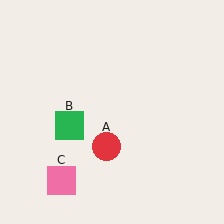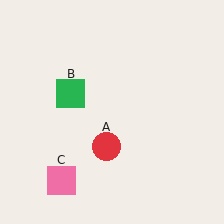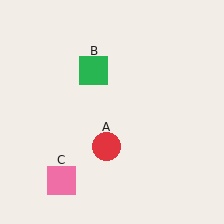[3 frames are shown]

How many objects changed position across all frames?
1 object changed position: green square (object B).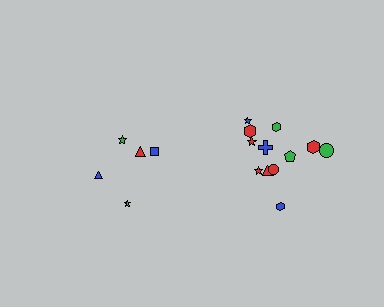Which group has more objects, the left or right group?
The right group.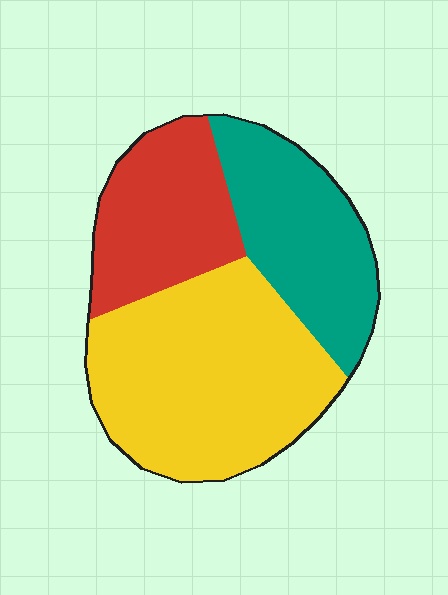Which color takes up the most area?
Yellow, at roughly 50%.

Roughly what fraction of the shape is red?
Red takes up between a sixth and a third of the shape.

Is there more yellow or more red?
Yellow.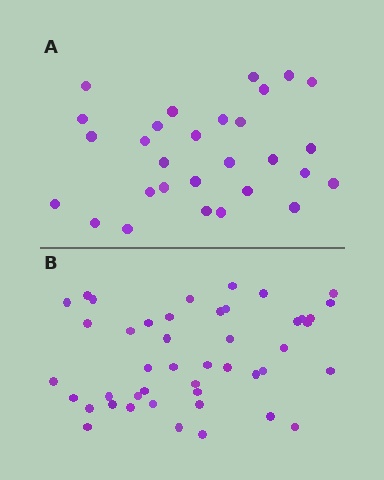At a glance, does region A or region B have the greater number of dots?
Region B (the bottom region) has more dots.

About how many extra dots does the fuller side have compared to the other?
Region B has approximately 15 more dots than region A.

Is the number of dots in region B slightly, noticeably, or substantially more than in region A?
Region B has substantially more. The ratio is roughly 1.6 to 1.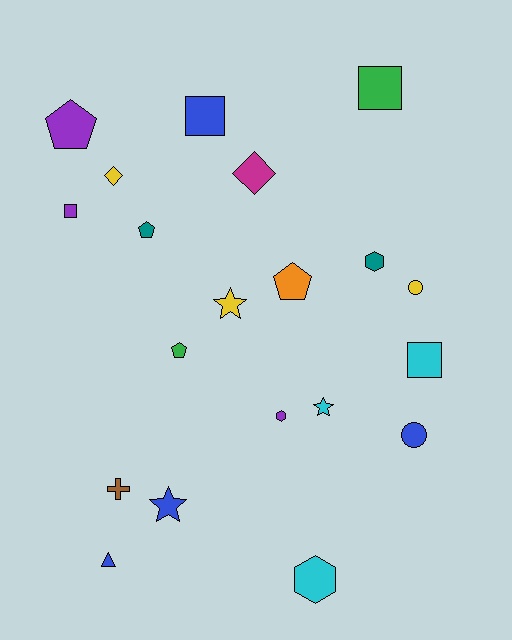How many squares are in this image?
There are 4 squares.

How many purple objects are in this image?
There are 3 purple objects.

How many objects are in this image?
There are 20 objects.